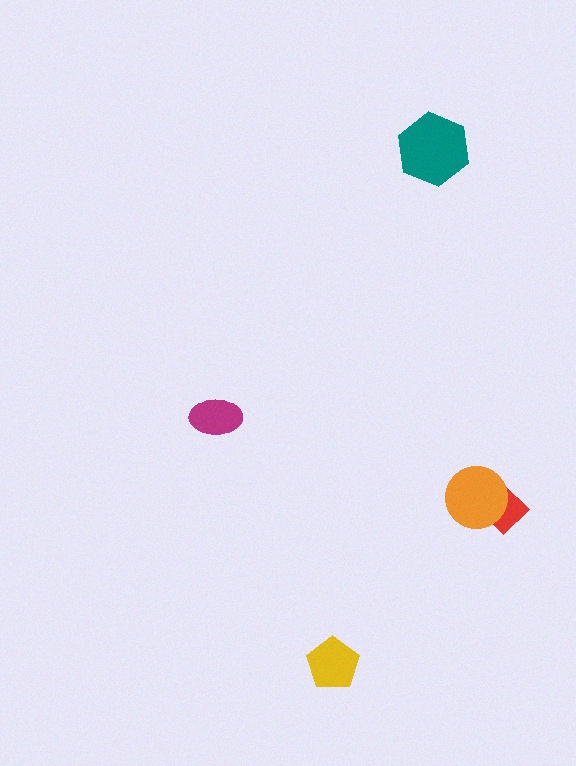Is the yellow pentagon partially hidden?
No, no other shape covers it.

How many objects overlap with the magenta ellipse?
0 objects overlap with the magenta ellipse.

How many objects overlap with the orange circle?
1 object overlaps with the orange circle.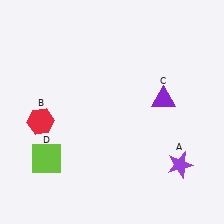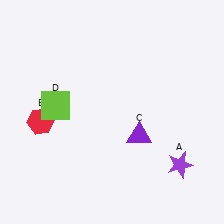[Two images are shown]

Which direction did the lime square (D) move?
The lime square (D) moved up.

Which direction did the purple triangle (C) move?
The purple triangle (C) moved down.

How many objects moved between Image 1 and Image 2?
2 objects moved between the two images.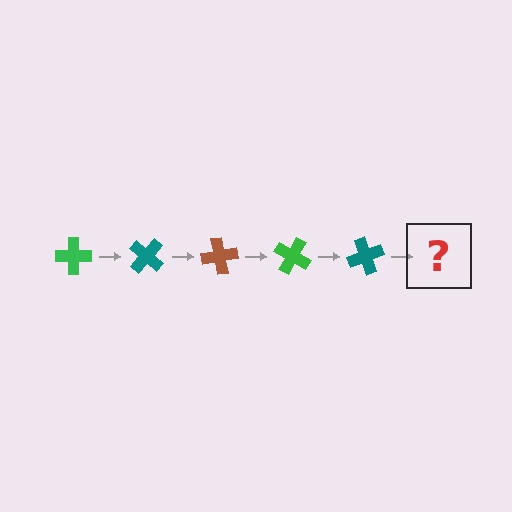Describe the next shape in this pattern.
It should be a brown cross, rotated 200 degrees from the start.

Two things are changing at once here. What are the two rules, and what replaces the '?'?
The two rules are that it rotates 40 degrees each step and the color cycles through green, teal, and brown. The '?' should be a brown cross, rotated 200 degrees from the start.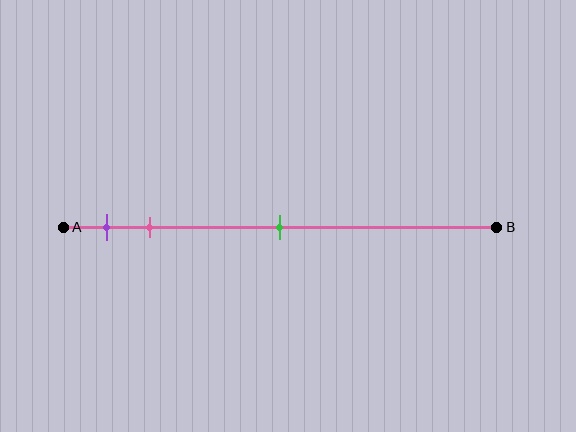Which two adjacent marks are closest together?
The purple and pink marks are the closest adjacent pair.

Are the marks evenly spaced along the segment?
No, the marks are not evenly spaced.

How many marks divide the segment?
There are 3 marks dividing the segment.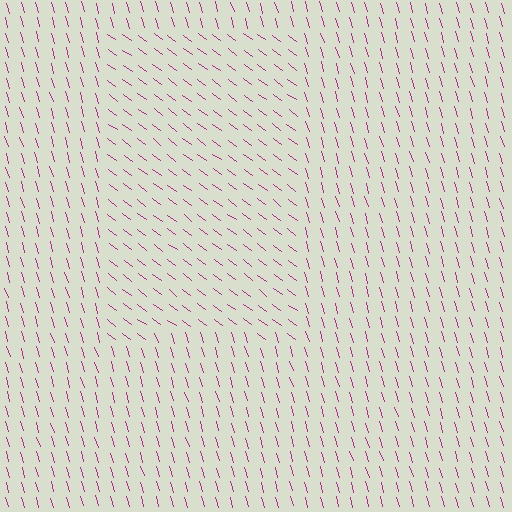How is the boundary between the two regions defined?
The boundary is defined purely by a change in line orientation (approximately 37 degrees difference). All lines are the same color and thickness.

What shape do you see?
I see a rectangle.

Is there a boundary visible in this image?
Yes, there is a texture boundary formed by a change in line orientation.